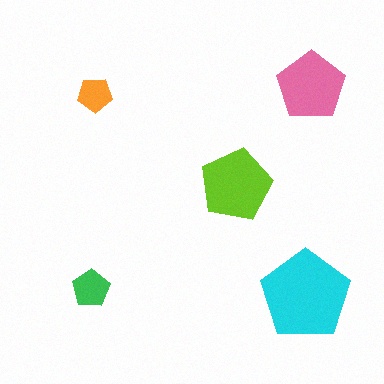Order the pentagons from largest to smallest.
the cyan one, the lime one, the pink one, the green one, the orange one.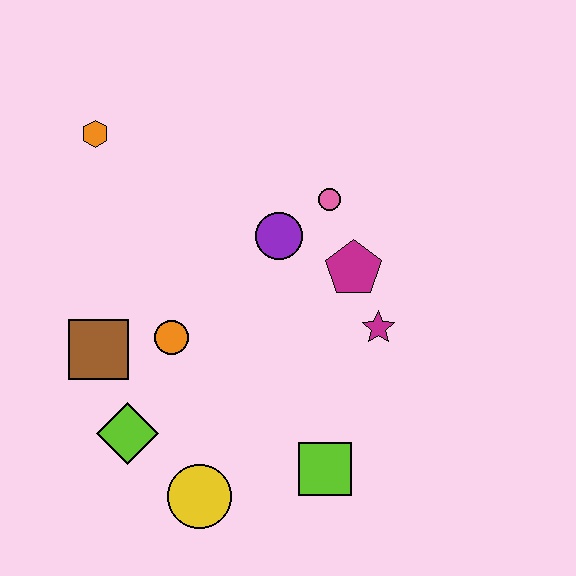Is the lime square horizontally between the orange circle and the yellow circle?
No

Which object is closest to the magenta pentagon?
The magenta star is closest to the magenta pentagon.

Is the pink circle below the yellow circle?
No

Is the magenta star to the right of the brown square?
Yes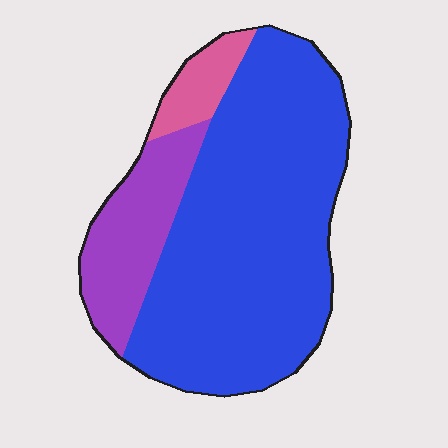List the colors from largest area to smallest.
From largest to smallest: blue, purple, pink.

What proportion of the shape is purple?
Purple takes up about one fifth (1/5) of the shape.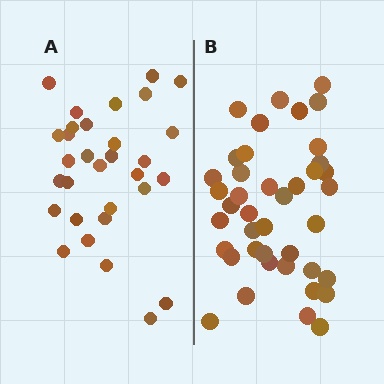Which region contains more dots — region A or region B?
Region B (the right region) has more dots.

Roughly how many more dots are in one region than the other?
Region B has roughly 10 or so more dots than region A.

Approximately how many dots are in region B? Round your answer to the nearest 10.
About 40 dots. (The exact count is 41, which rounds to 40.)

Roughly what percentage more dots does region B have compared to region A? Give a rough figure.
About 30% more.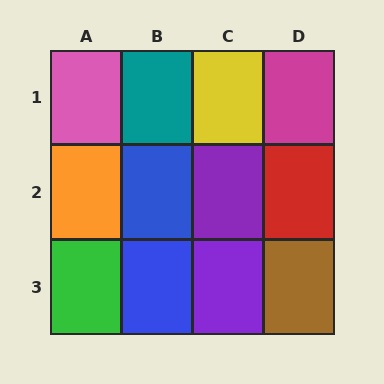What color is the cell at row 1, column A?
Pink.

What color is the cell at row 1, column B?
Teal.